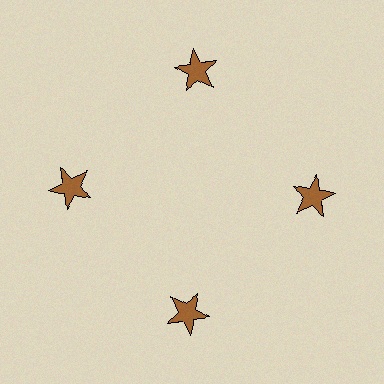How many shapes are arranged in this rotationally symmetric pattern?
There are 4 shapes, arranged in 4 groups of 1.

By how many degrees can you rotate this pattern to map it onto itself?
The pattern maps onto itself every 90 degrees of rotation.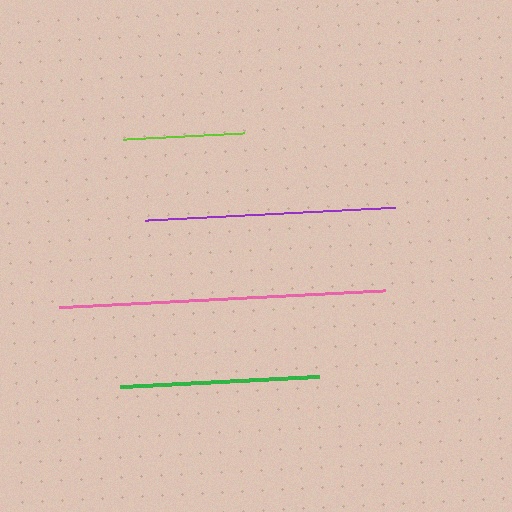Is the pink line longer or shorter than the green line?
The pink line is longer than the green line.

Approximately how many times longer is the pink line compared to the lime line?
The pink line is approximately 2.7 times the length of the lime line.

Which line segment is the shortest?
The lime line is the shortest at approximately 121 pixels.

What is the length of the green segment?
The green segment is approximately 199 pixels long.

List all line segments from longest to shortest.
From longest to shortest: pink, purple, green, lime.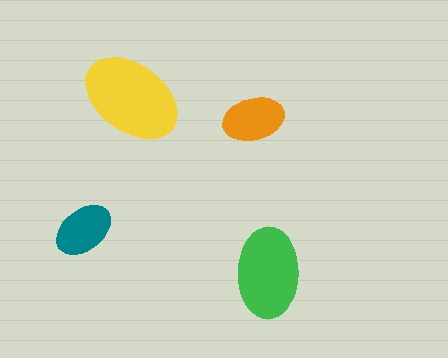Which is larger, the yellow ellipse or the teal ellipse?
The yellow one.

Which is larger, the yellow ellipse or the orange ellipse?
The yellow one.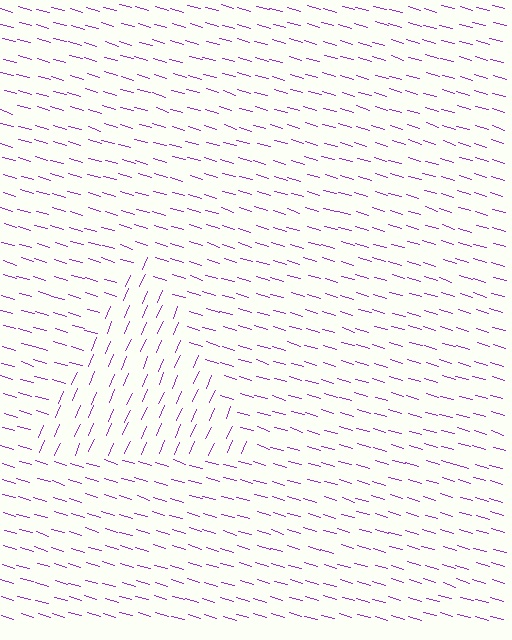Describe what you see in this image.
The image is filled with small purple line segments. A triangle region in the image has lines oriented differently from the surrounding lines, creating a visible texture boundary.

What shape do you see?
I see a triangle.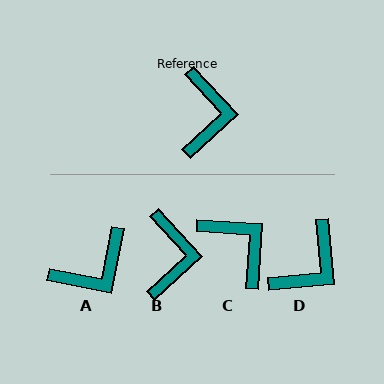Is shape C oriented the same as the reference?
No, it is off by about 44 degrees.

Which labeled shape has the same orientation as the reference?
B.